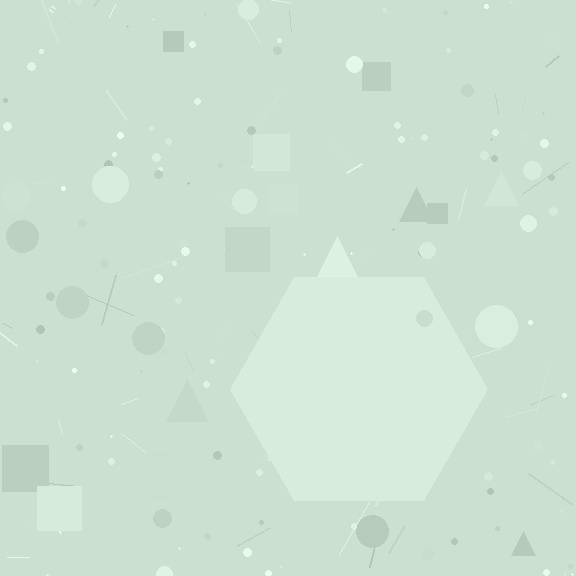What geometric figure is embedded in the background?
A hexagon is embedded in the background.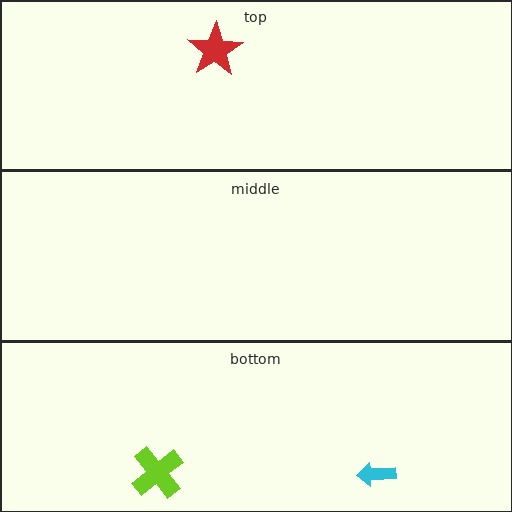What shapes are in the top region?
The red star.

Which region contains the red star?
The top region.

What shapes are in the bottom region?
The cyan arrow, the lime cross.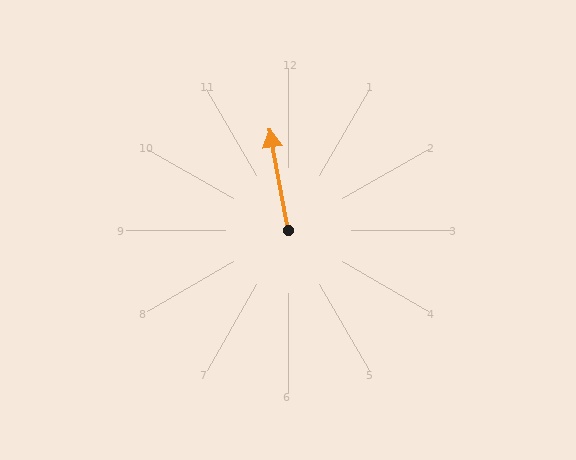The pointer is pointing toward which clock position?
Roughly 12 o'clock.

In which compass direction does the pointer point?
North.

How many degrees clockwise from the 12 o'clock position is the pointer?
Approximately 350 degrees.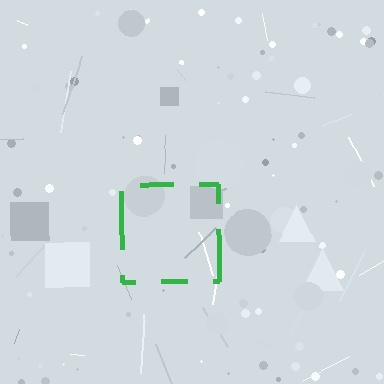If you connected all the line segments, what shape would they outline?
They would outline a square.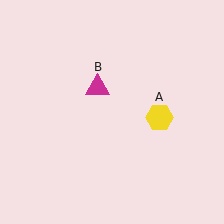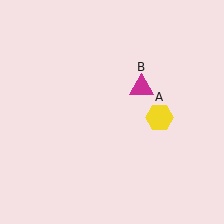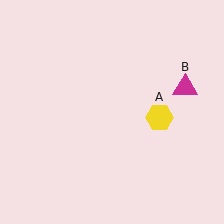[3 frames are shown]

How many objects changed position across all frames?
1 object changed position: magenta triangle (object B).